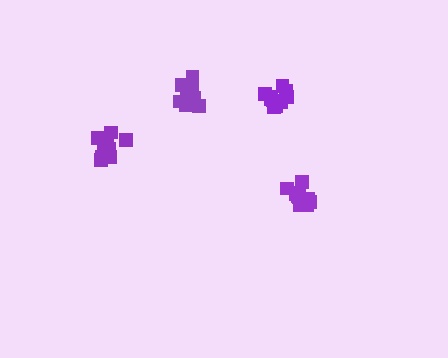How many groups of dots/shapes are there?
There are 4 groups.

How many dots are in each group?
Group 1: 10 dots, Group 2: 11 dots, Group 3: 15 dots, Group 4: 12 dots (48 total).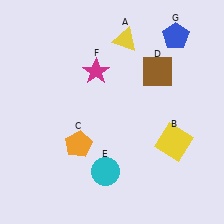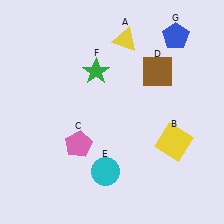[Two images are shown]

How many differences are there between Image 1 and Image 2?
There are 2 differences between the two images.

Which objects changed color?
C changed from orange to pink. F changed from magenta to green.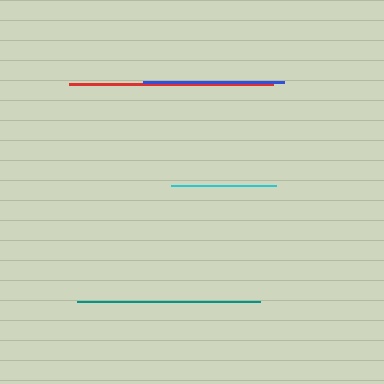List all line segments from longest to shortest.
From longest to shortest: red, teal, blue, cyan.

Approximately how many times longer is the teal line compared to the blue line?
The teal line is approximately 1.3 times the length of the blue line.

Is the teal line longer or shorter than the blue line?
The teal line is longer than the blue line.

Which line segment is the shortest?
The cyan line is the shortest at approximately 105 pixels.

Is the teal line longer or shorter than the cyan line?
The teal line is longer than the cyan line.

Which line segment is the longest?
The red line is the longest at approximately 204 pixels.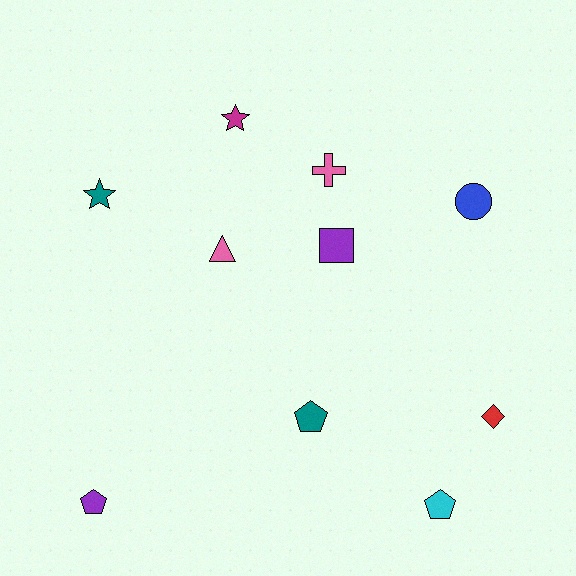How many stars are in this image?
There are 2 stars.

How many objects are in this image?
There are 10 objects.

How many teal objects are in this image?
There are 2 teal objects.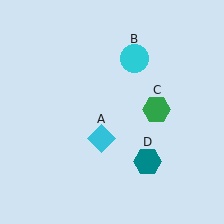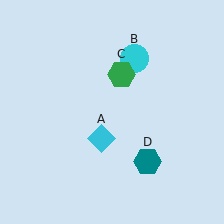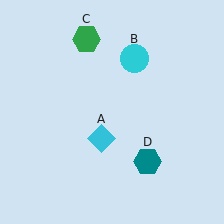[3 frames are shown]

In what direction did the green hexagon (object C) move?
The green hexagon (object C) moved up and to the left.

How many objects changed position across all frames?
1 object changed position: green hexagon (object C).